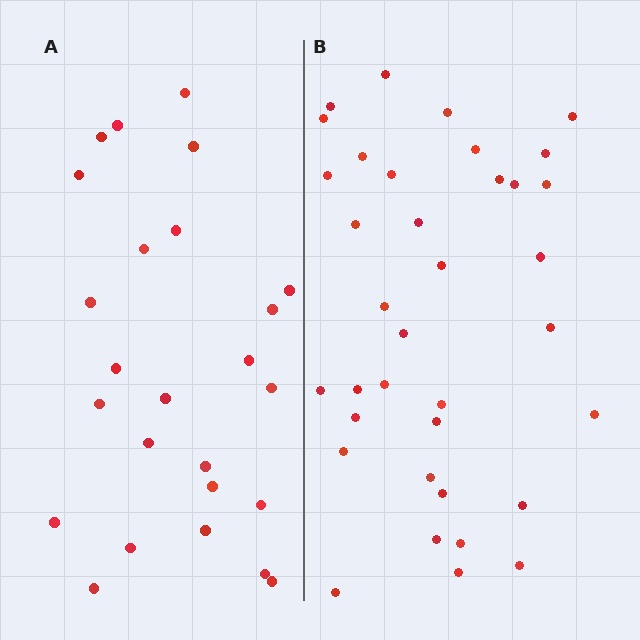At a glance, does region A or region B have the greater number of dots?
Region B (the right region) has more dots.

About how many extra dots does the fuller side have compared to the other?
Region B has roughly 12 or so more dots than region A.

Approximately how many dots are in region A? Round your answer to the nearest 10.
About 20 dots. (The exact count is 25, which rounds to 20.)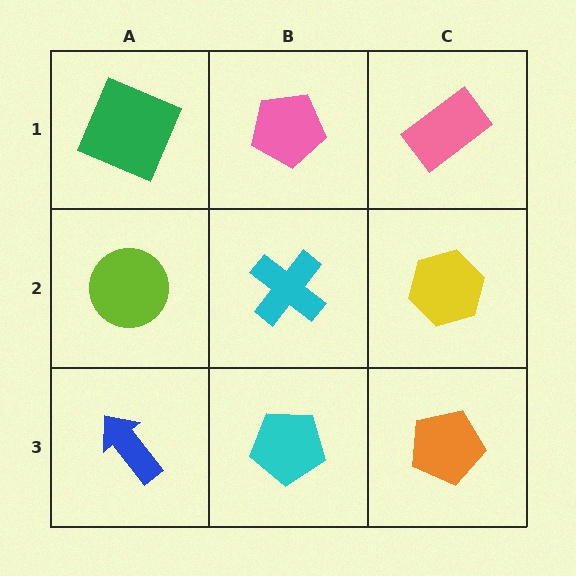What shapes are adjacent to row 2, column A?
A green square (row 1, column A), a blue arrow (row 3, column A), a cyan cross (row 2, column B).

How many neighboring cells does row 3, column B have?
3.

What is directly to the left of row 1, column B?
A green square.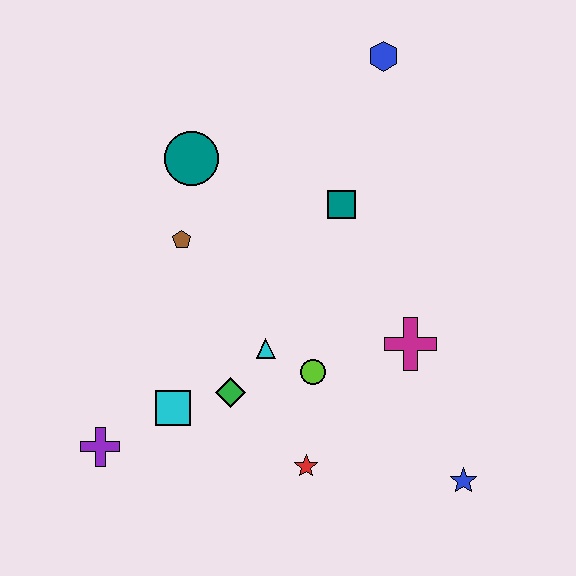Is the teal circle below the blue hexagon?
Yes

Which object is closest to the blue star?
The magenta cross is closest to the blue star.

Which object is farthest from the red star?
The blue hexagon is farthest from the red star.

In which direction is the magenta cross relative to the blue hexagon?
The magenta cross is below the blue hexagon.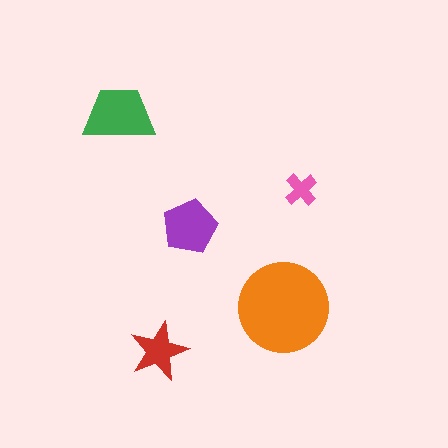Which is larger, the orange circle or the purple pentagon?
The orange circle.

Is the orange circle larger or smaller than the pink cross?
Larger.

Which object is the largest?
The orange circle.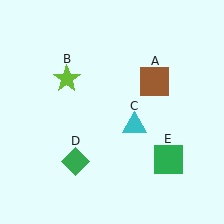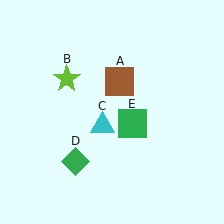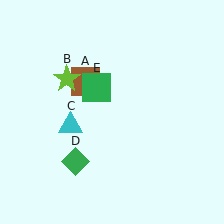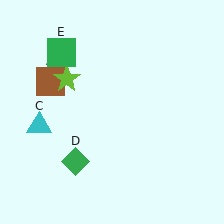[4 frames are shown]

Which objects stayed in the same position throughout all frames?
Lime star (object B) and green diamond (object D) remained stationary.